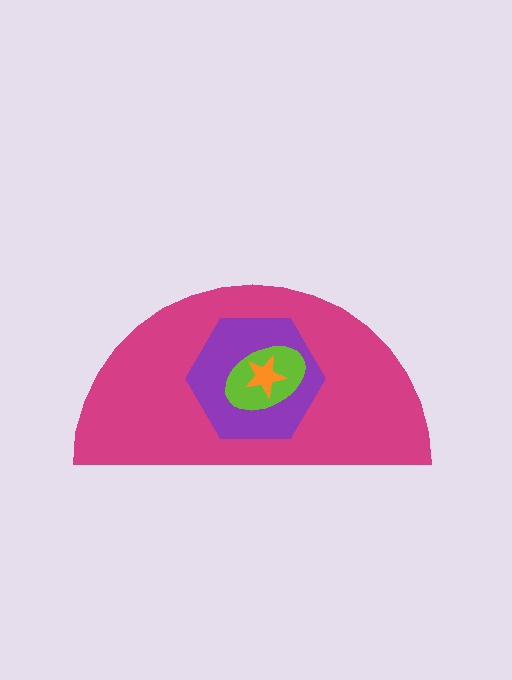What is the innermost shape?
The orange star.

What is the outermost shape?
The magenta semicircle.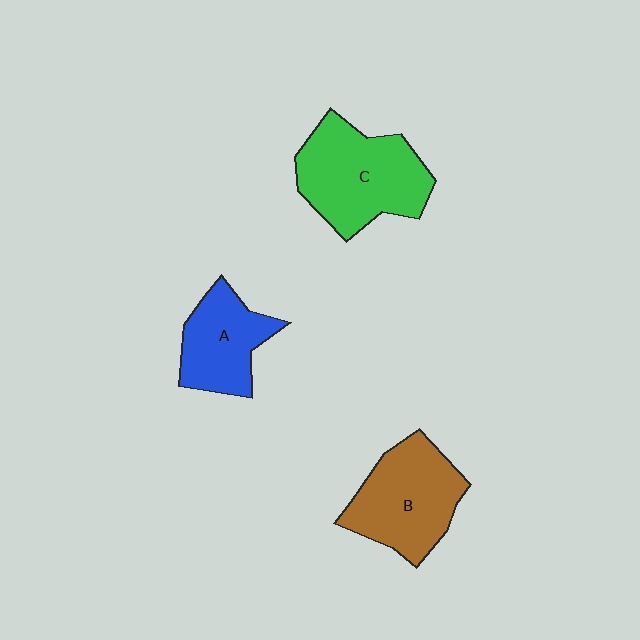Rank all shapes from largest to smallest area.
From largest to smallest: C (green), B (brown), A (blue).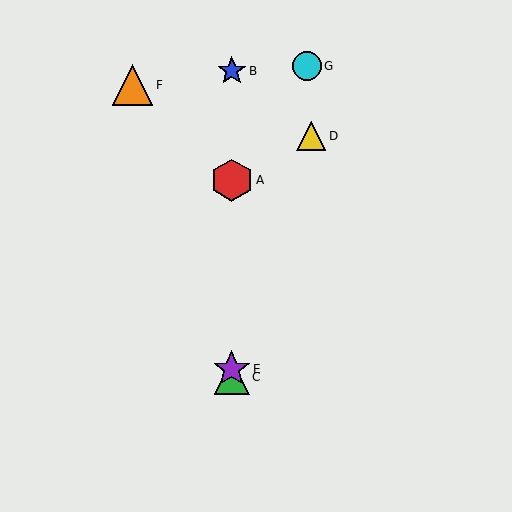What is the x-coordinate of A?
Object A is at x≈232.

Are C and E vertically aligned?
Yes, both are at x≈232.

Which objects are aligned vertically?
Objects A, B, C, E are aligned vertically.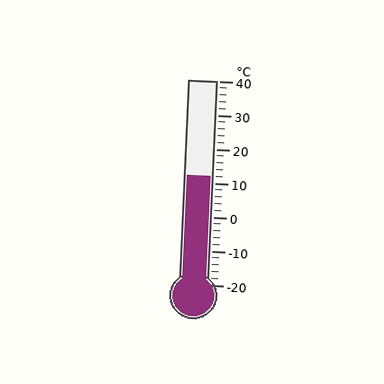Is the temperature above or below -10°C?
The temperature is above -10°C.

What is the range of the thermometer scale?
The thermometer scale ranges from -20°C to 40°C.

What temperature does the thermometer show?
The thermometer shows approximately 12°C.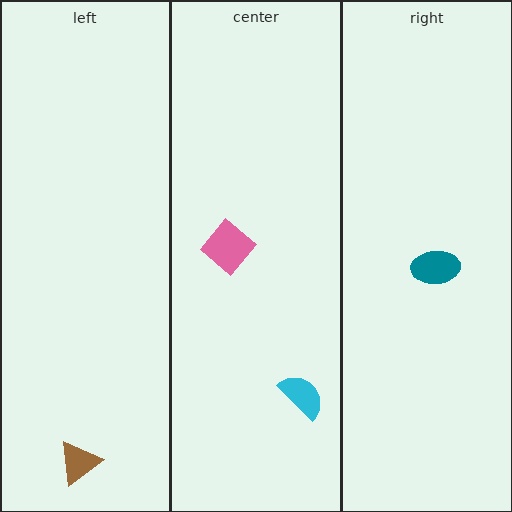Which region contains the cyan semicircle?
The center region.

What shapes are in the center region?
The pink diamond, the cyan semicircle.